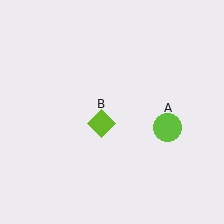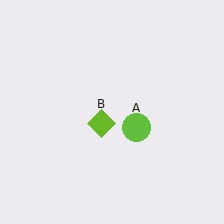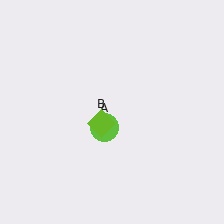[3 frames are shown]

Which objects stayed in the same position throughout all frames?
Lime diamond (object B) remained stationary.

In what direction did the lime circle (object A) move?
The lime circle (object A) moved left.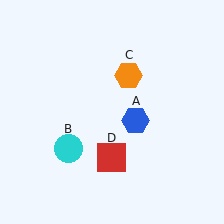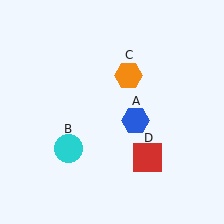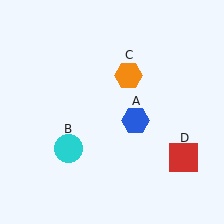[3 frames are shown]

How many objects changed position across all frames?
1 object changed position: red square (object D).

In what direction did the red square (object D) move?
The red square (object D) moved right.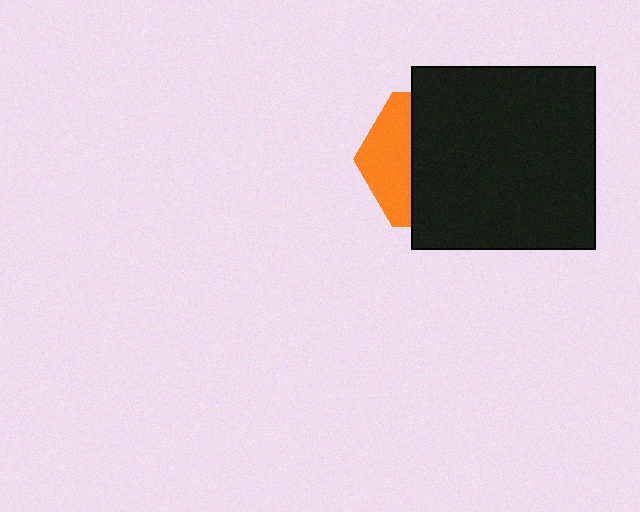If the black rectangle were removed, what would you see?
You would see the complete orange hexagon.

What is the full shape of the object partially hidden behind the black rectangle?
The partially hidden object is an orange hexagon.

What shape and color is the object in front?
The object in front is a black rectangle.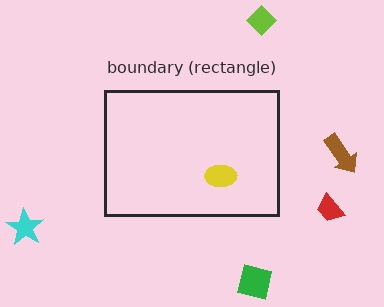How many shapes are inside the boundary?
1 inside, 5 outside.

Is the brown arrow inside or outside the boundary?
Outside.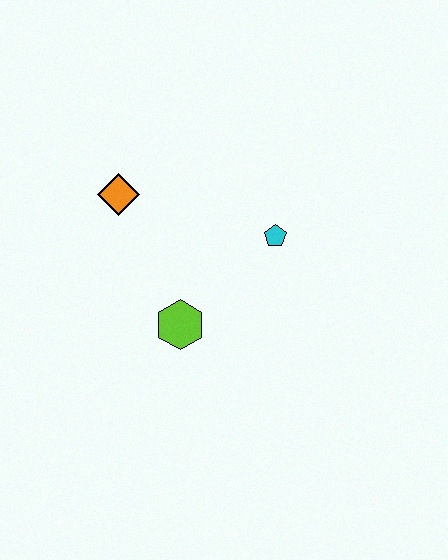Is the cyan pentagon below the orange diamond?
Yes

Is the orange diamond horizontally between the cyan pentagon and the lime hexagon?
No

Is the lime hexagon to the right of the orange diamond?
Yes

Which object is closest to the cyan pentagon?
The lime hexagon is closest to the cyan pentagon.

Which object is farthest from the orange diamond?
The cyan pentagon is farthest from the orange diamond.